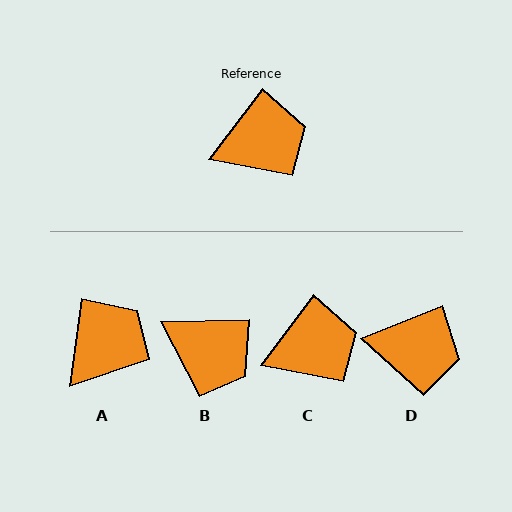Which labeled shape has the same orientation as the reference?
C.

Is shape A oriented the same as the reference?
No, it is off by about 29 degrees.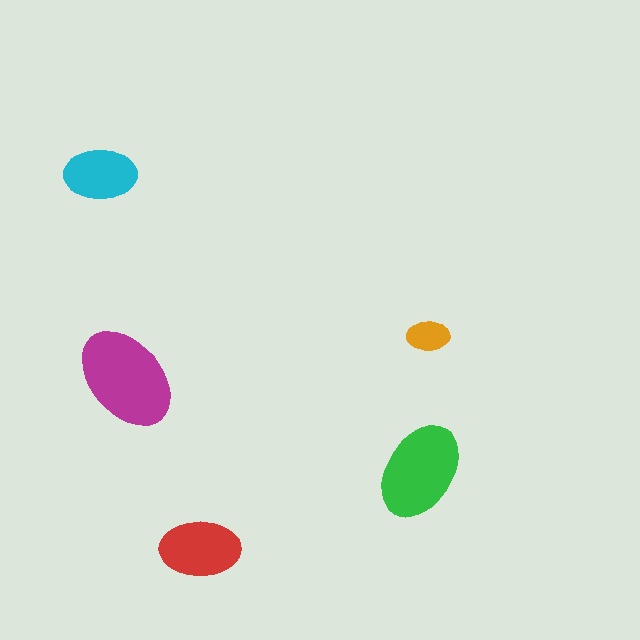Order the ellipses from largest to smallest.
the magenta one, the green one, the red one, the cyan one, the orange one.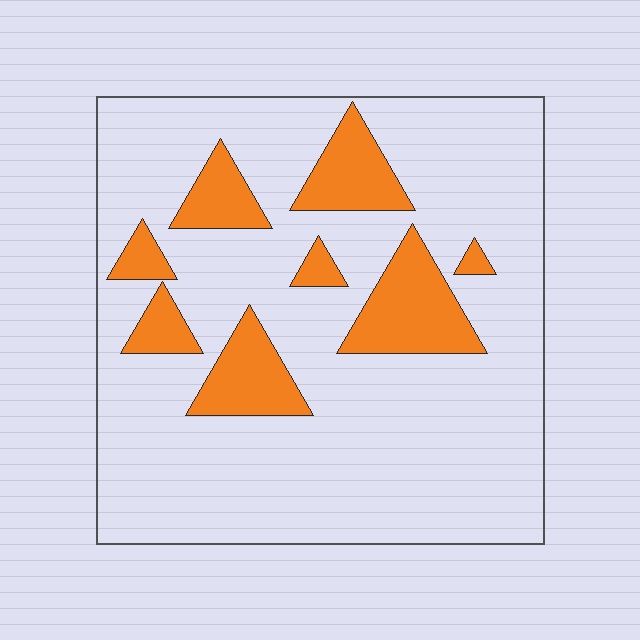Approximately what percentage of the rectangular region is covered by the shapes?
Approximately 20%.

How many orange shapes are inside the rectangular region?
8.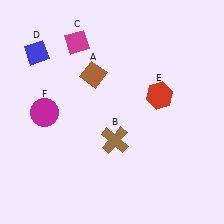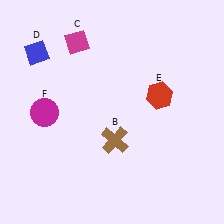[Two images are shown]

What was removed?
The brown diamond (A) was removed in Image 2.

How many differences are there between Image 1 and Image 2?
There is 1 difference between the two images.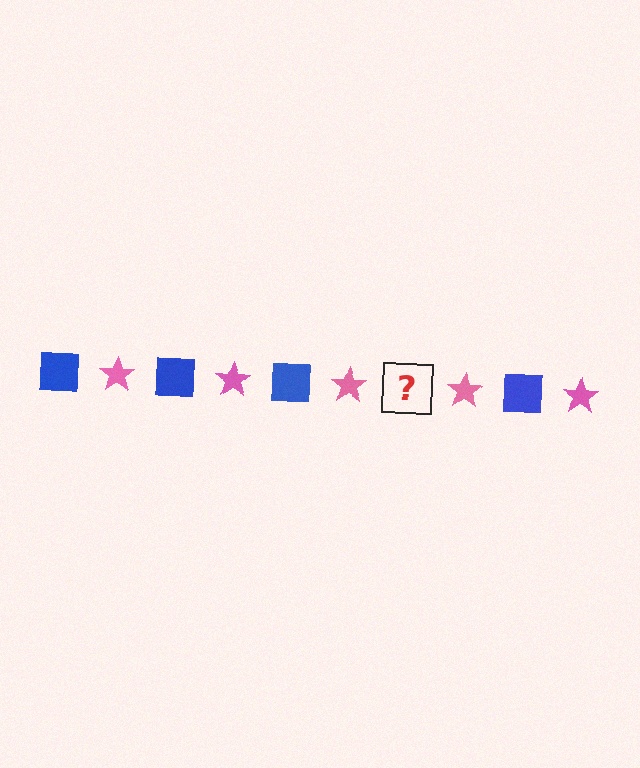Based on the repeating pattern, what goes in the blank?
The blank should be a blue square.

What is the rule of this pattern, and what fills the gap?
The rule is that the pattern alternates between blue square and pink star. The gap should be filled with a blue square.